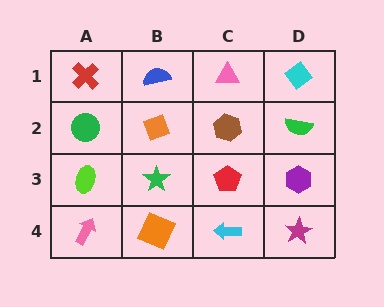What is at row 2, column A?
A green circle.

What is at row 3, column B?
A green star.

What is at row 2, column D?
A green semicircle.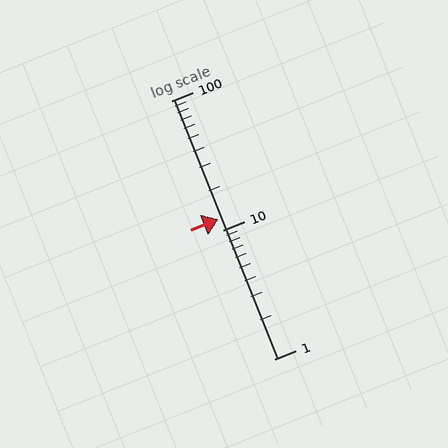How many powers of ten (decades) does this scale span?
The scale spans 2 decades, from 1 to 100.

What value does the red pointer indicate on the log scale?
The pointer indicates approximately 12.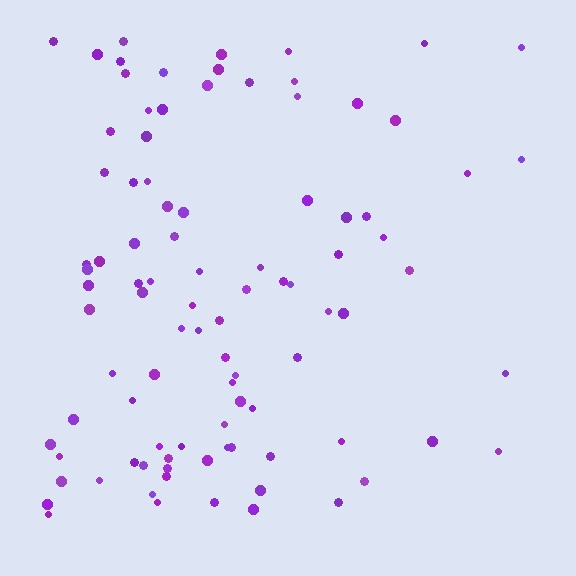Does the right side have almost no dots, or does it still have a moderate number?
Still a moderate number, just noticeably fewer than the left.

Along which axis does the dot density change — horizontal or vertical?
Horizontal.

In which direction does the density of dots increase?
From right to left, with the left side densest.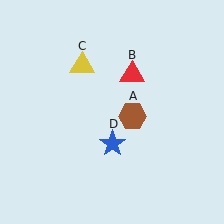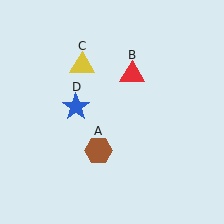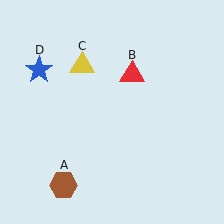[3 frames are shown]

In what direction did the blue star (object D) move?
The blue star (object D) moved up and to the left.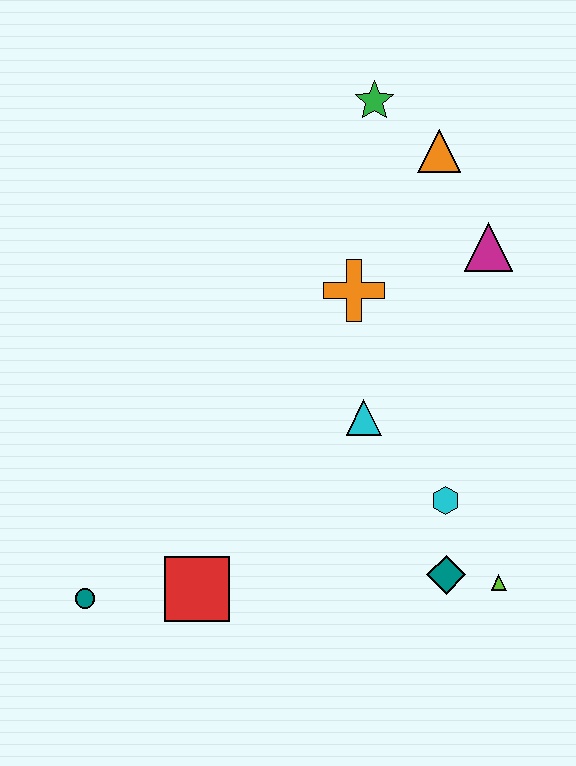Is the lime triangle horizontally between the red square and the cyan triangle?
No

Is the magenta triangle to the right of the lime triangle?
No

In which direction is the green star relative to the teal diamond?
The green star is above the teal diamond.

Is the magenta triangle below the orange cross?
No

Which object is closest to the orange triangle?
The green star is closest to the orange triangle.